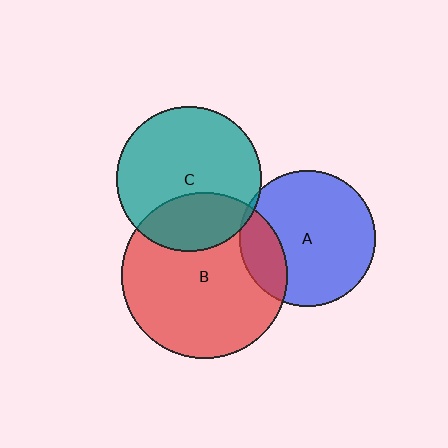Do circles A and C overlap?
Yes.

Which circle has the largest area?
Circle B (red).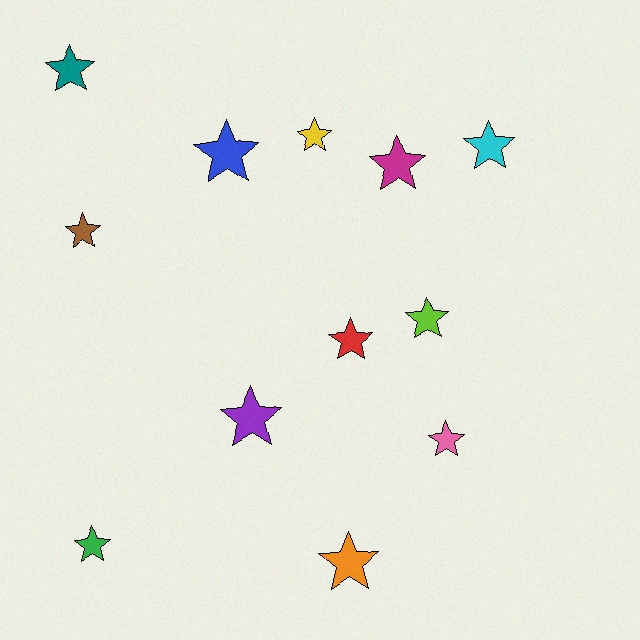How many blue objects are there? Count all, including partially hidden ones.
There is 1 blue object.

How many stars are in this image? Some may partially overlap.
There are 12 stars.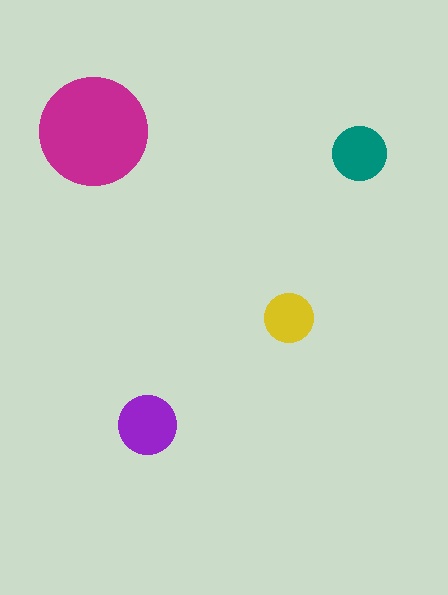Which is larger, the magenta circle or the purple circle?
The magenta one.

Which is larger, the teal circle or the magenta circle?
The magenta one.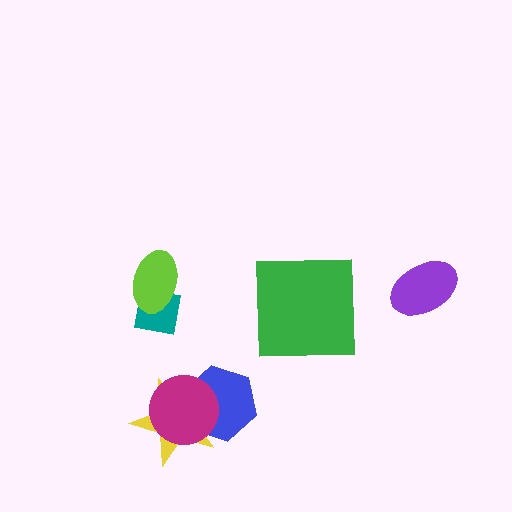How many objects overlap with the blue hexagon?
2 objects overlap with the blue hexagon.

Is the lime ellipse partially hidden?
No, no other shape covers it.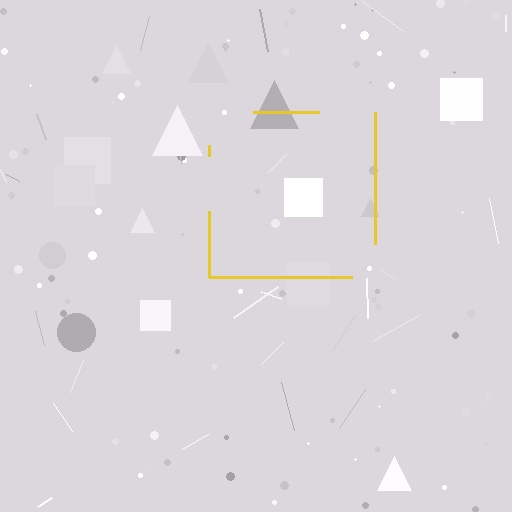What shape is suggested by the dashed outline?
The dashed outline suggests a square.